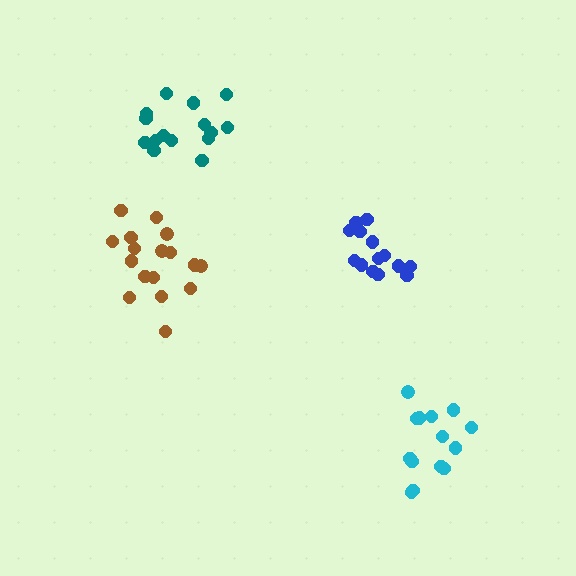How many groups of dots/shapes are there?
There are 4 groups.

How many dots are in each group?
Group 1: 14 dots, Group 2: 14 dots, Group 3: 17 dots, Group 4: 15 dots (60 total).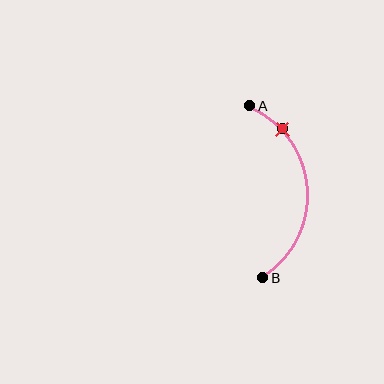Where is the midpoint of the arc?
The arc midpoint is the point on the curve farthest from the straight line joining A and B. It sits to the right of that line.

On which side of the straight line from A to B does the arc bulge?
The arc bulges to the right of the straight line connecting A and B.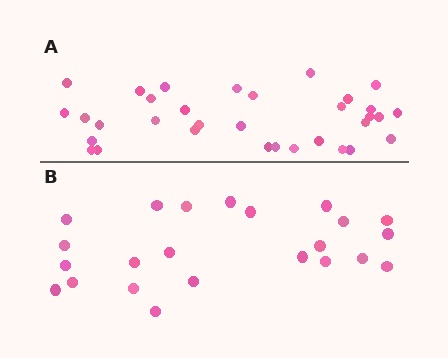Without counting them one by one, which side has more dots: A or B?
Region A (the top region) has more dots.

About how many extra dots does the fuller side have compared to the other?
Region A has roughly 10 or so more dots than region B.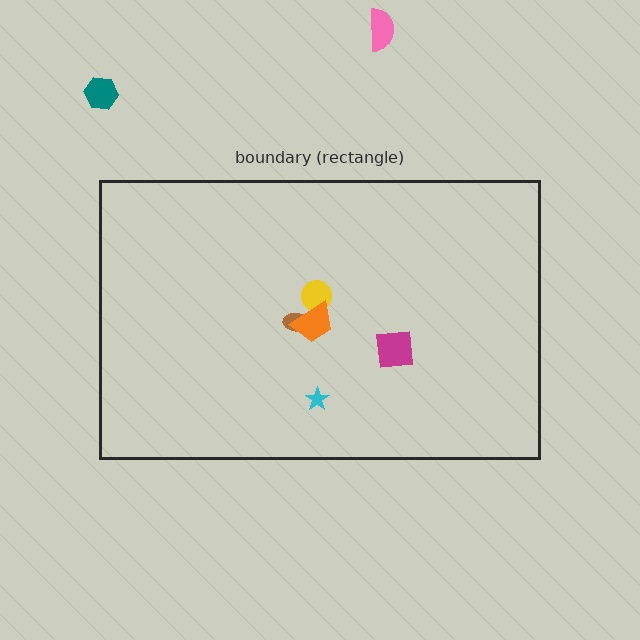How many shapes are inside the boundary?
5 inside, 2 outside.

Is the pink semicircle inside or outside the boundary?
Outside.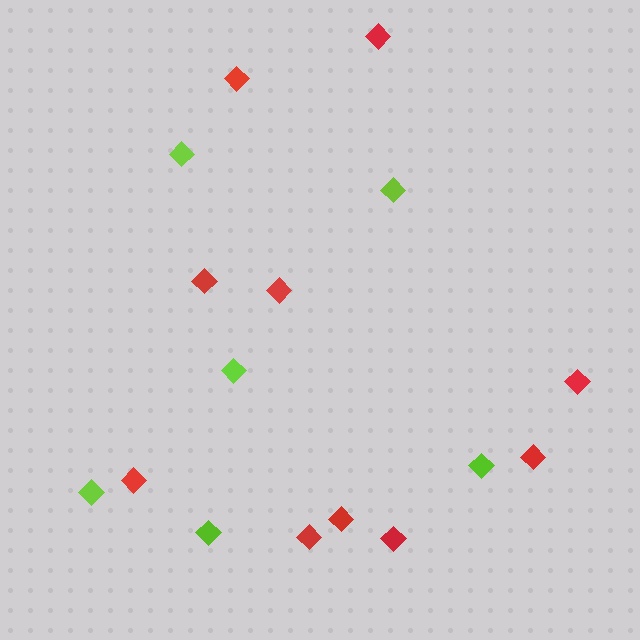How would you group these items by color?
There are 2 groups: one group of red diamonds (10) and one group of lime diamonds (6).